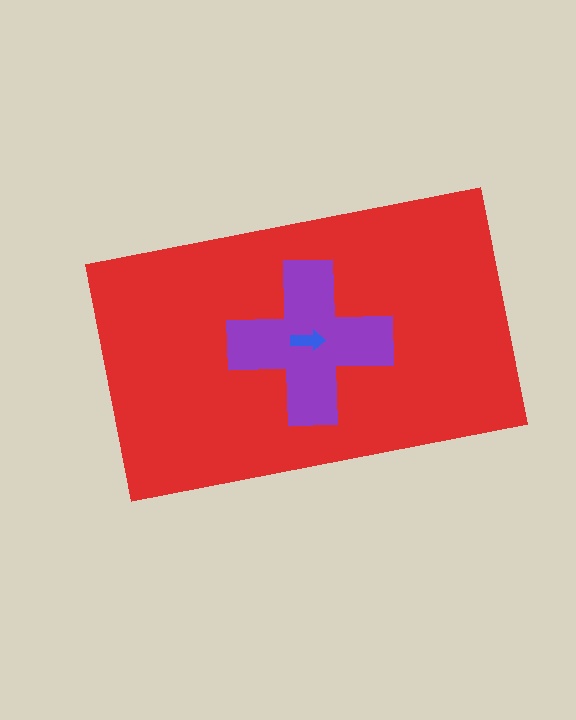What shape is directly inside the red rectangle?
The purple cross.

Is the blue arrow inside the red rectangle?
Yes.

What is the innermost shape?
The blue arrow.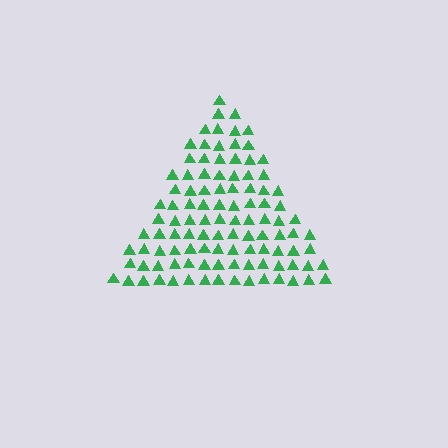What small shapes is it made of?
It is made of small triangles.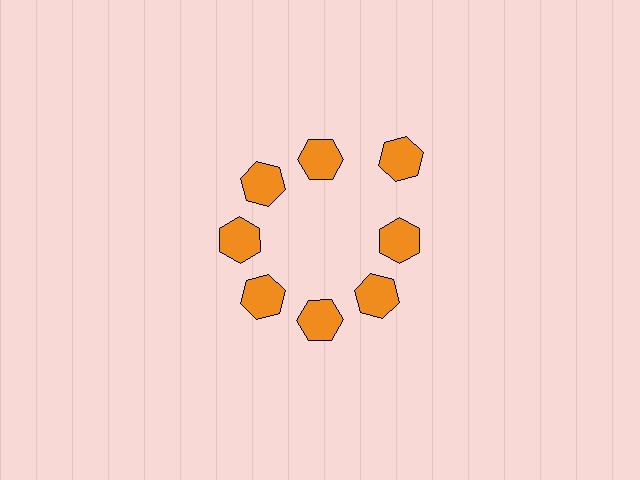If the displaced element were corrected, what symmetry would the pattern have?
It would have 8-fold rotational symmetry — the pattern would map onto itself every 45 degrees.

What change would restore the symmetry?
The symmetry would be restored by moving it inward, back onto the ring so that all 8 hexagons sit at equal angles and equal distance from the center.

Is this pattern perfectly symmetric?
No. The 8 orange hexagons are arranged in a ring, but one element near the 2 o'clock position is pushed outward from the center, breaking the 8-fold rotational symmetry.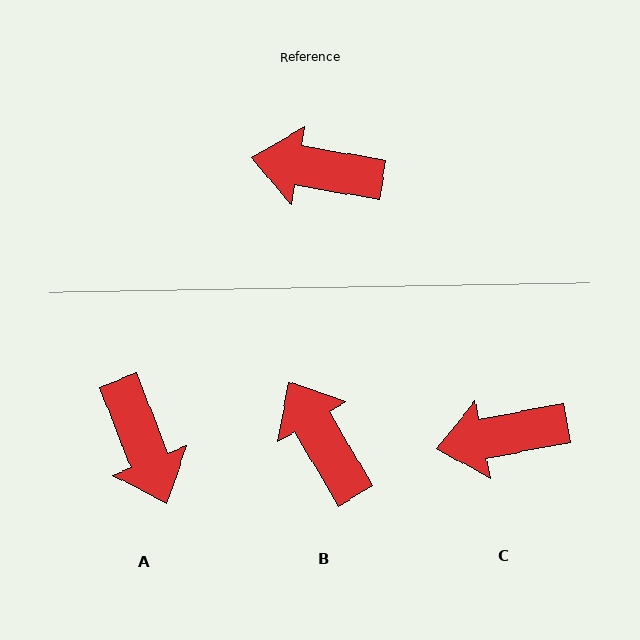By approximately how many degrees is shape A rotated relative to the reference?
Approximately 121 degrees counter-clockwise.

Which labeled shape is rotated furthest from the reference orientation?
A, about 121 degrees away.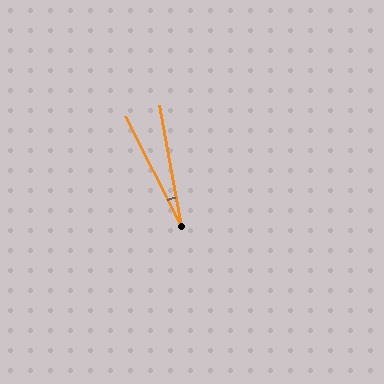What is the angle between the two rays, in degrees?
Approximately 17 degrees.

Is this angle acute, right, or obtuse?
It is acute.